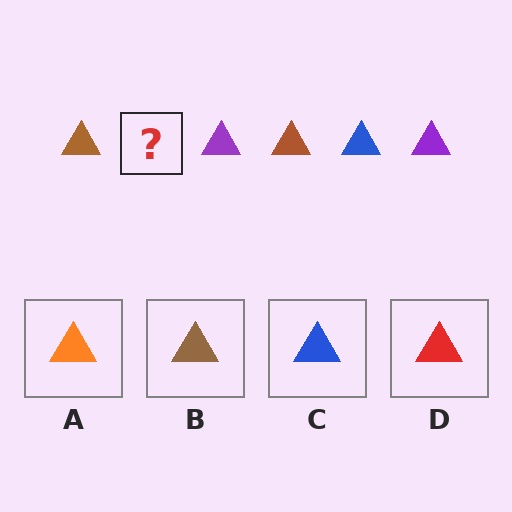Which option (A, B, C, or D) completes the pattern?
C.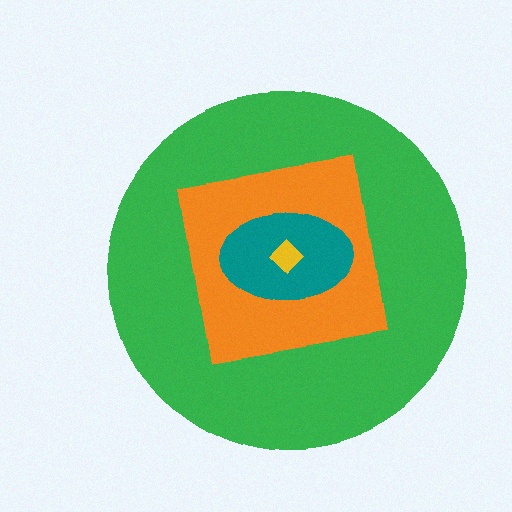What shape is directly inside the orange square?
The teal ellipse.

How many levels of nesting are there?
4.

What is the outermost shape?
The green circle.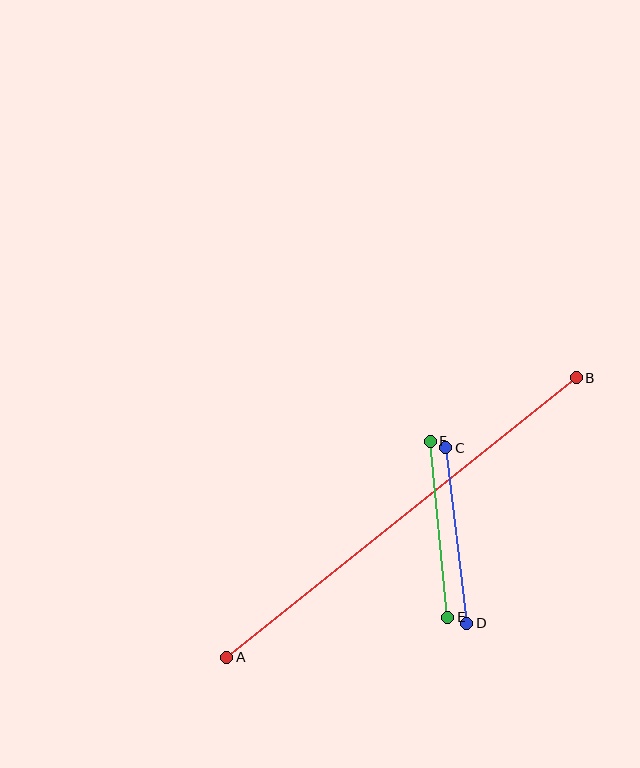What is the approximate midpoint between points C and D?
The midpoint is at approximately (456, 535) pixels.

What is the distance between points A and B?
The distance is approximately 447 pixels.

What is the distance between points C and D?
The distance is approximately 177 pixels.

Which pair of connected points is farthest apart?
Points A and B are farthest apart.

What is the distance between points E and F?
The distance is approximately 177 pixels.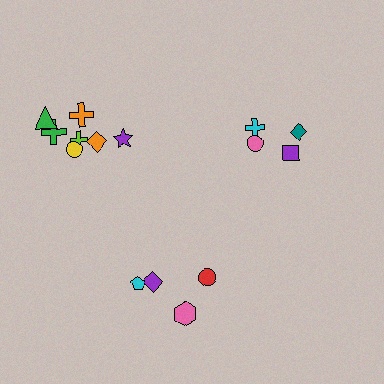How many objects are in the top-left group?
There are 7 objects.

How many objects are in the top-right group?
There are 4 objects.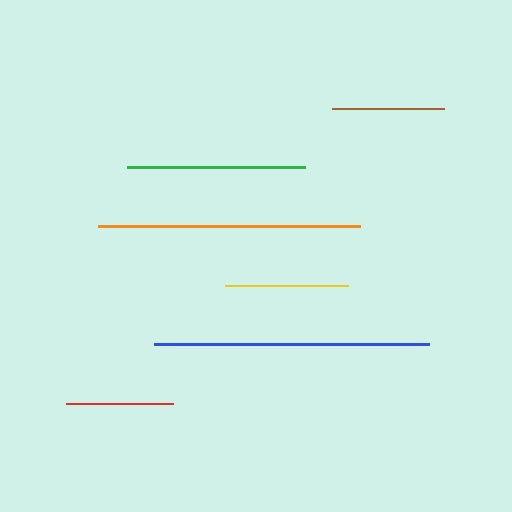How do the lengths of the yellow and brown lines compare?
The yellow and brown lines are approximately the same length.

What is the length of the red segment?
The red segment is approximately 107 pixels long.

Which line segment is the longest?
The blue line is the longest at approximately 275 pixels.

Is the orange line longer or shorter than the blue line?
The blue line is longer than the orange line.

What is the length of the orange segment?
The orange segment is approximately 261 pixels long.